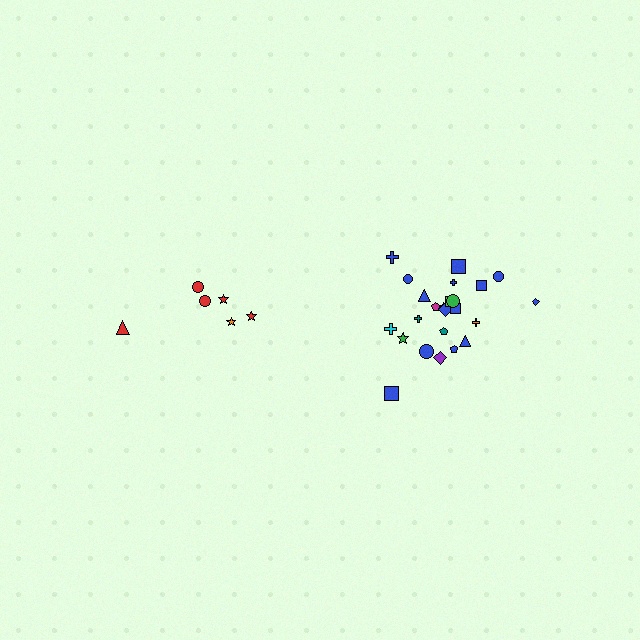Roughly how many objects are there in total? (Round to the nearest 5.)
Roughly 30 objects in total.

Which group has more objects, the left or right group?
The right group.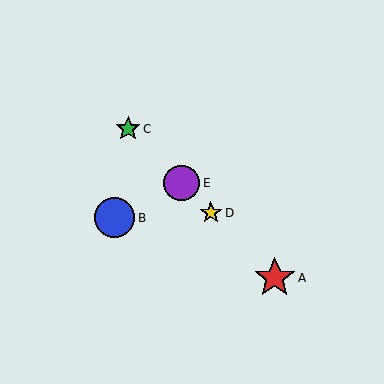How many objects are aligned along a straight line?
4 objects (A, C, D, E) are aligned along a straight line.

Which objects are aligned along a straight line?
Objects A, C, D, E are aligned along a straight line.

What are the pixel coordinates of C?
Object C is at (128, 129).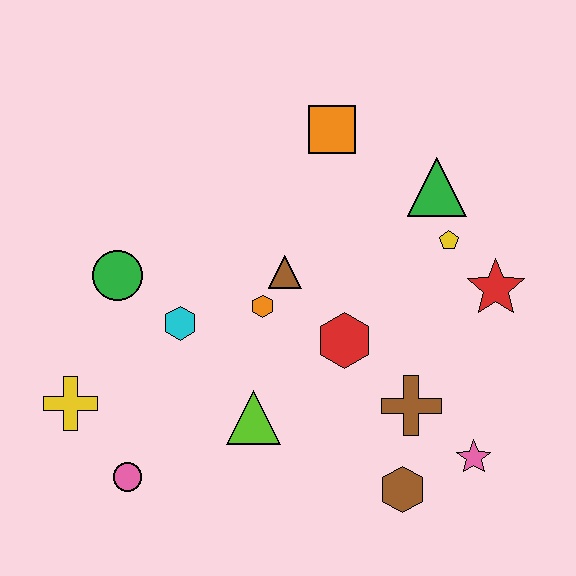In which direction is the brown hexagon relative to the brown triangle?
The brown hexagon is below the brown triangle.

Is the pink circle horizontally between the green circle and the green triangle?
Yes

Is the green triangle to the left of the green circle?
No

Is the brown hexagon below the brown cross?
Yes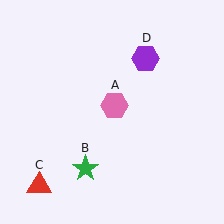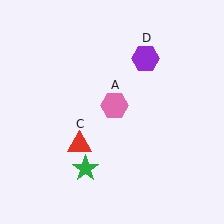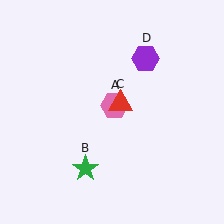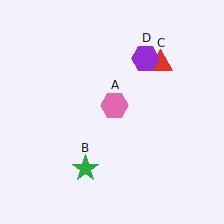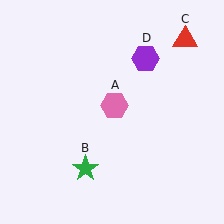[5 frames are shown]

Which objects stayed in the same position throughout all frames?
Pink hexagon (object A) and green star (object B) and purple hexagon (object D) remained stationary.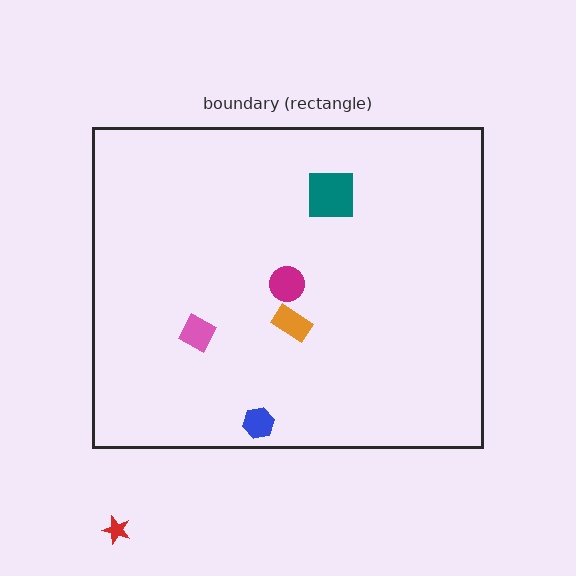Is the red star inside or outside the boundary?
Outside.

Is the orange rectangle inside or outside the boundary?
Inside.